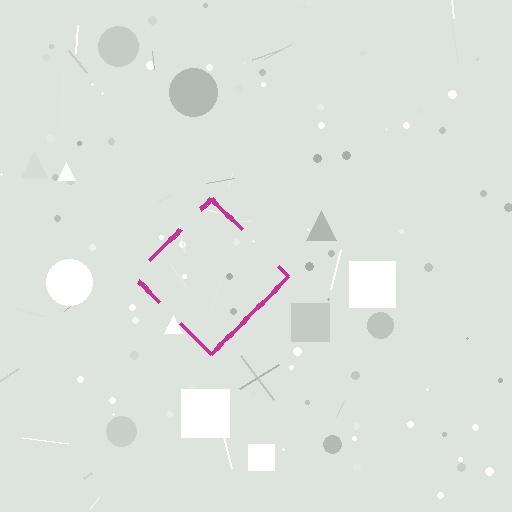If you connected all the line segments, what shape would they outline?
They would outline a diamond.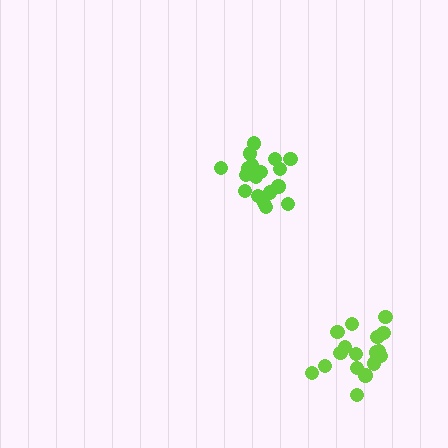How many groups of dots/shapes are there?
There are 2 groups.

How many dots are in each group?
Group 1: 18 dots, Group 2: 18 dots (36 total).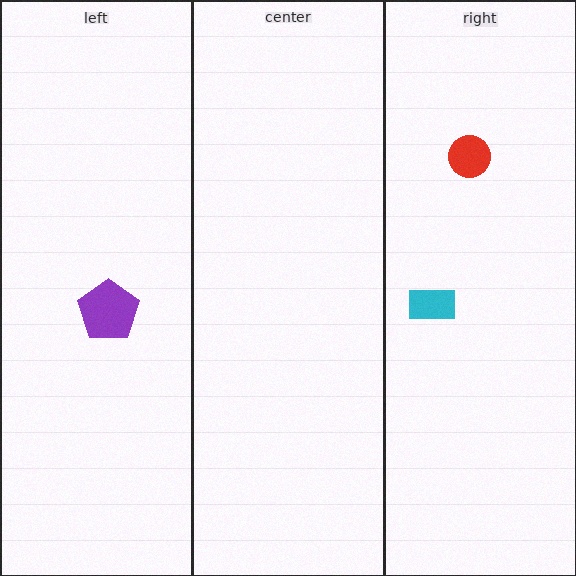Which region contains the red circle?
The right region.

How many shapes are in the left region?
1.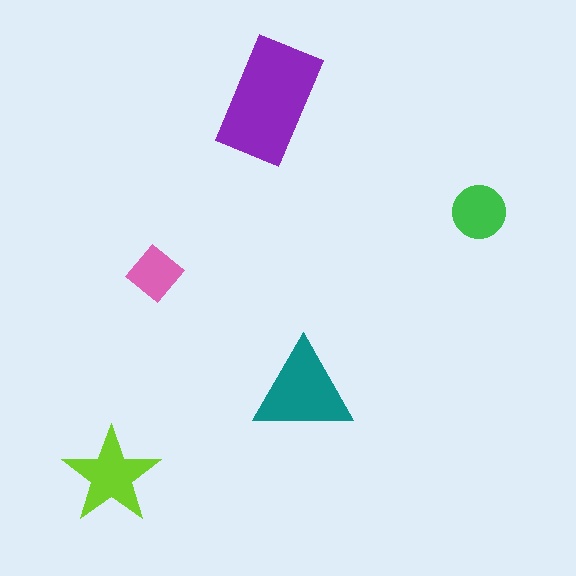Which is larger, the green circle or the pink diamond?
The green circle.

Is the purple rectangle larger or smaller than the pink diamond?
Larger.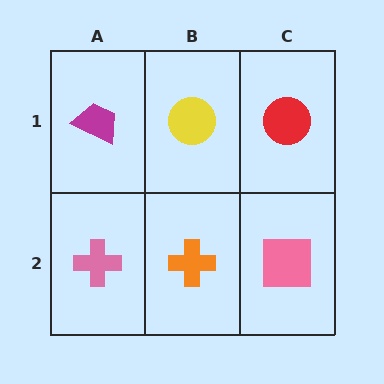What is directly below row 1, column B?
An orange cross.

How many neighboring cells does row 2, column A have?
2.